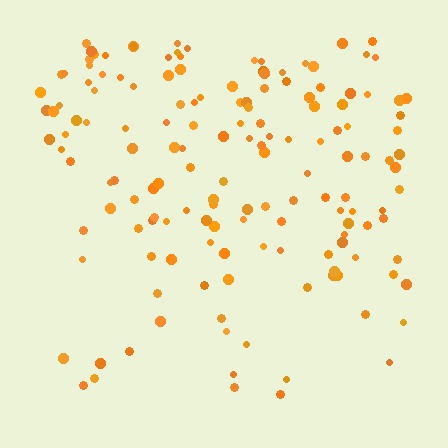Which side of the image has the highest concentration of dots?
The top.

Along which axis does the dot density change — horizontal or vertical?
Vertical.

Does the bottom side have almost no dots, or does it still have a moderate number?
Still a moderate number, just noticeably fewer than the top.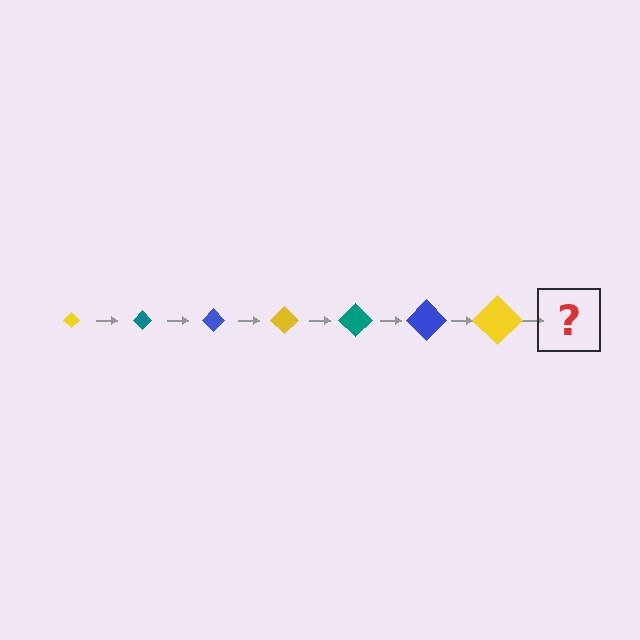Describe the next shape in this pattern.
It should be a teal diamond, larger than the previous one.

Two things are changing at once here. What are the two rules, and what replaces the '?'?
The two rules are that the diamond grows larger each step and the color cycles through yellow, teal, and blue. The '?' should be a teal diamond, larger than the previous one.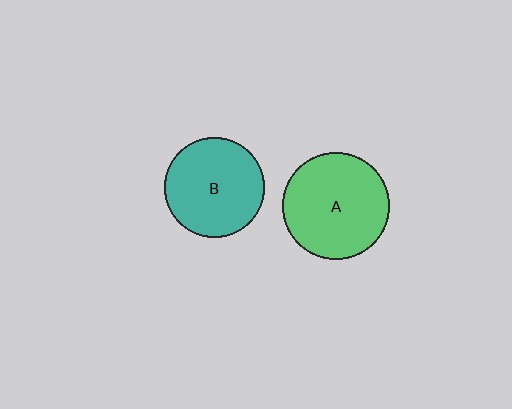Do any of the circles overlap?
No, none of the circles overlap.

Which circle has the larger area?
Circle A (green).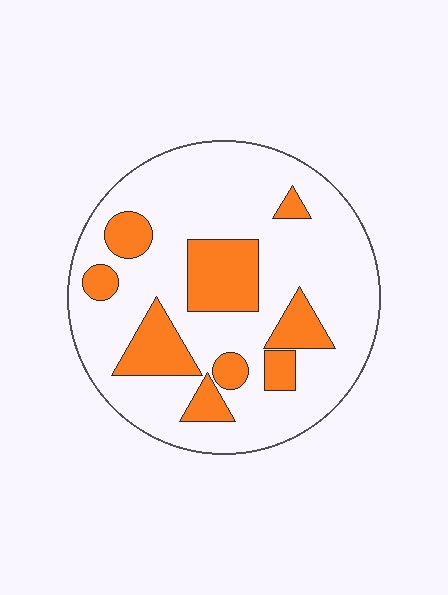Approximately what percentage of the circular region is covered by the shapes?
Approximately 25%.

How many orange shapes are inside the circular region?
9.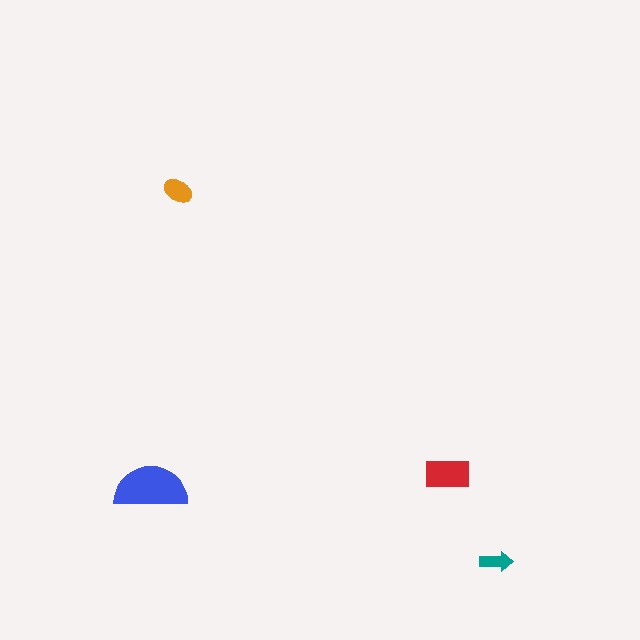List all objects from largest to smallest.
The blue semicircle, the red rectangle, the orange ellipse, the teal arrow.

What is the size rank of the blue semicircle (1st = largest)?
1st.